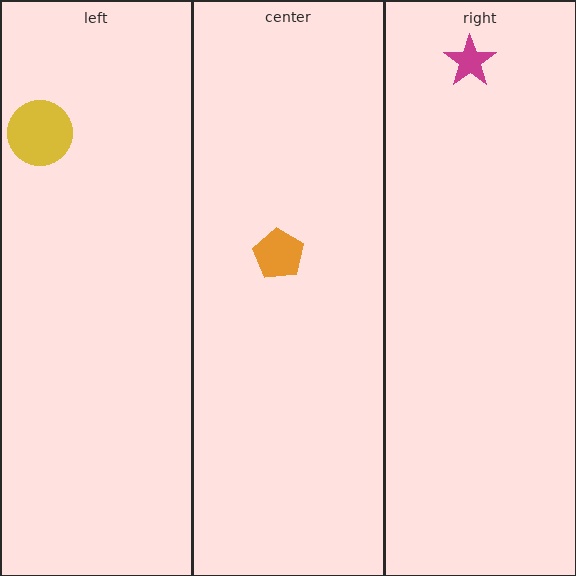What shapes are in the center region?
The orange pentagon.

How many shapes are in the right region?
1.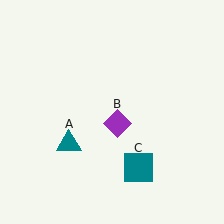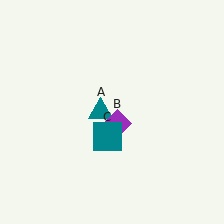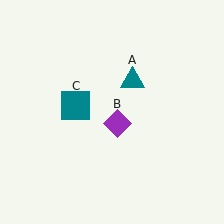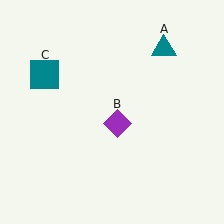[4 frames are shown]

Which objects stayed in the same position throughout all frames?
Purple diamond (object B) remained stationary.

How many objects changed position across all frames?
2 objects changed position: teal triangle (object A), teal square (object C).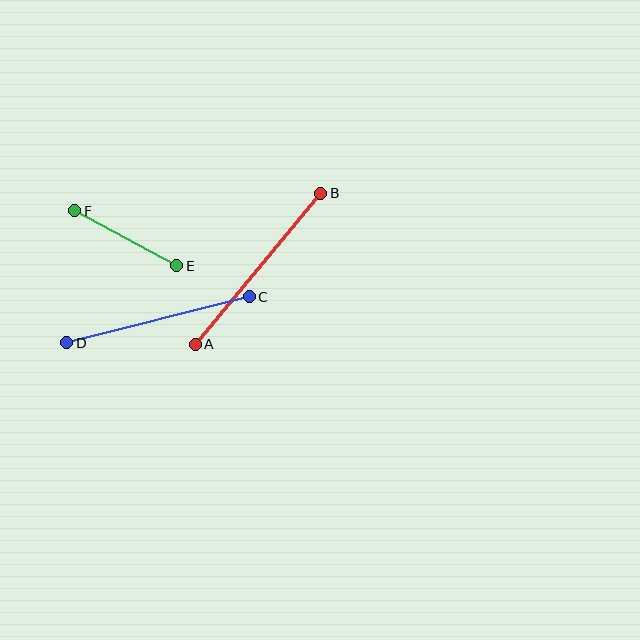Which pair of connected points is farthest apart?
Points A and B are farthest apart.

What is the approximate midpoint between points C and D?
The midpoint is at approximately (158, 320) pixels.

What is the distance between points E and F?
The distance is approximately 116 pixels.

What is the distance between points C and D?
The distance is approximately 188 pixels.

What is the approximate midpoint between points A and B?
The midpoint is at approximately (258, 269) pixels.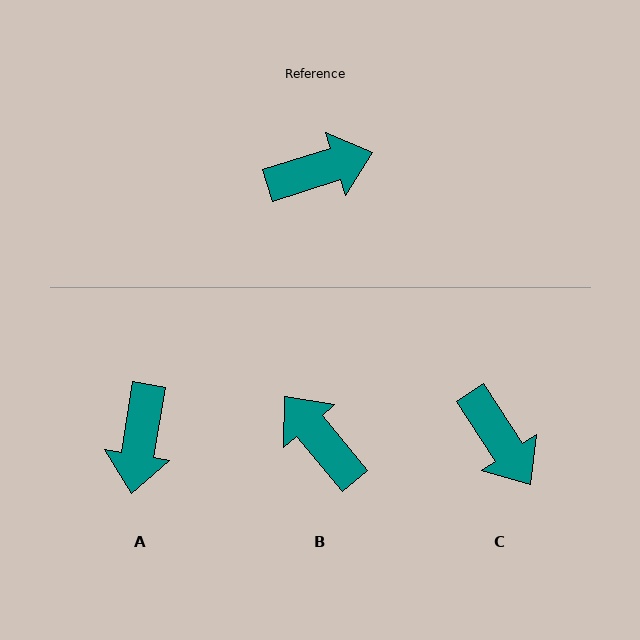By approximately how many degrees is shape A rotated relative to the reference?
Approximately 117 degrees clockwise.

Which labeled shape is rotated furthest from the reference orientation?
A, about 117 degrees away.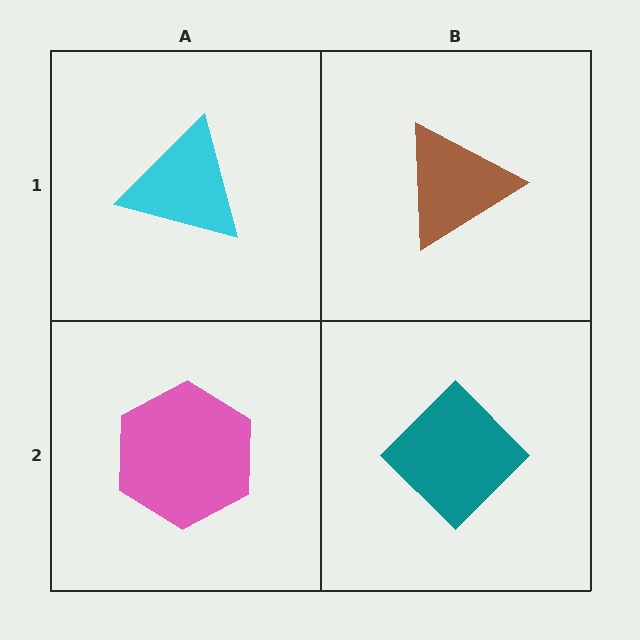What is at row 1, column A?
A cyan triangle.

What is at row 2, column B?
A teal diamond.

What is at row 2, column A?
A pink hexagon.